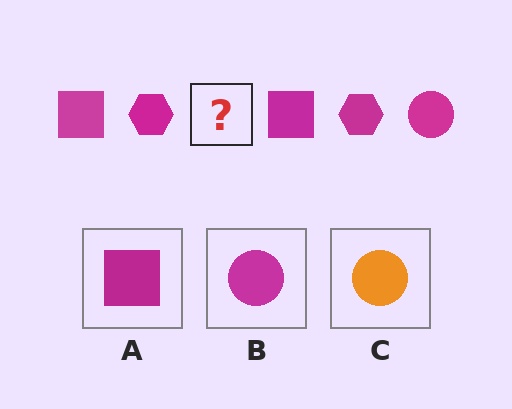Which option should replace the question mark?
Option B.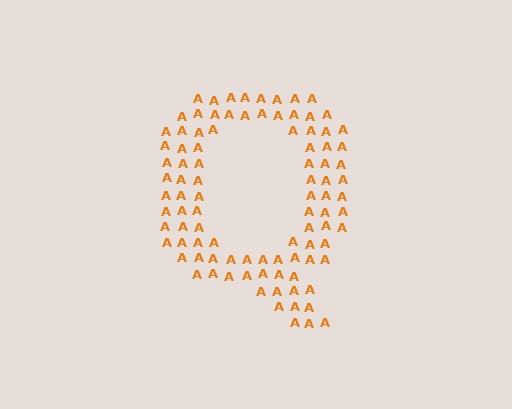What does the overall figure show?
The overall figure shows the letter Q.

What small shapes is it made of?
It is made of small letter A's.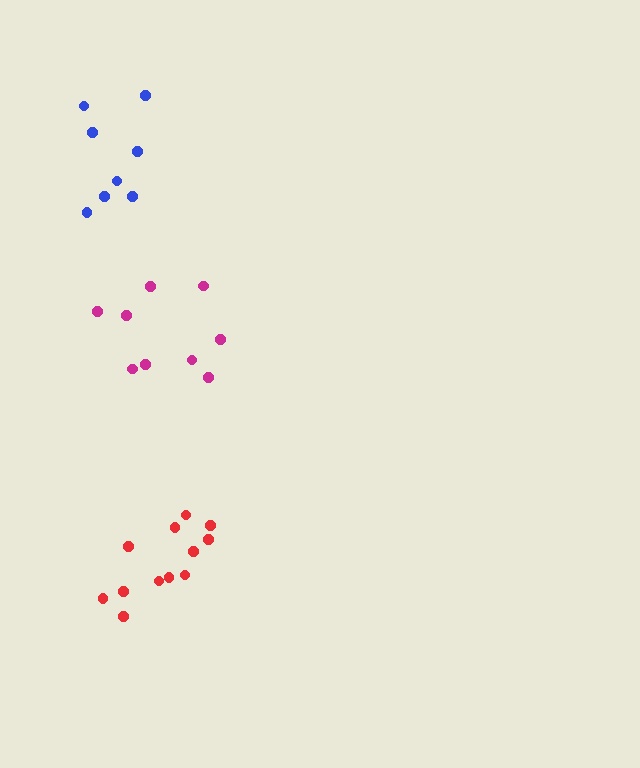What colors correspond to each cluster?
The clusters are colored: red, magenta, blue.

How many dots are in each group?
Group 1: 12 dots, Group 2: 9 dots, Group 3: 8 dots (29 total).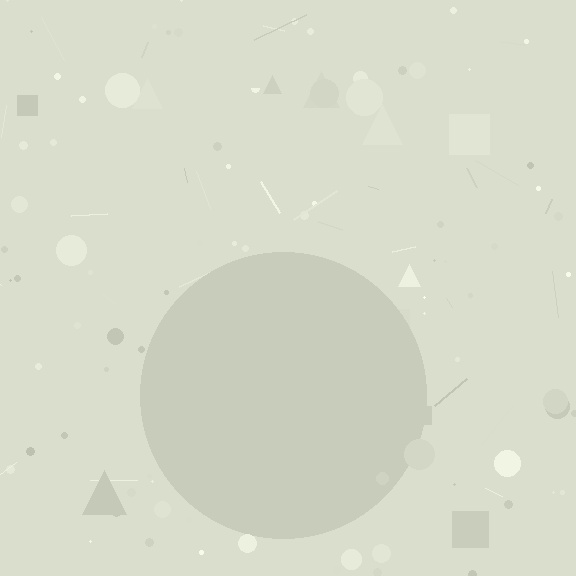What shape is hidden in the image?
A circle is hidden in the image.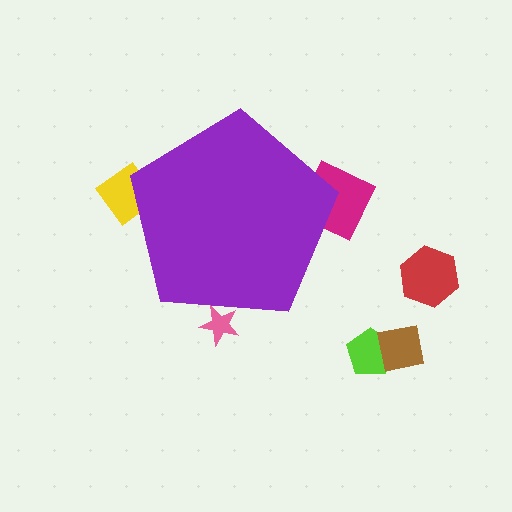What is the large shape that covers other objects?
A purple pentagon.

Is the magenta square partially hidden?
Yes, the magenta square is partially hidden behind the purple pentagon.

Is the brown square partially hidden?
No, the brown square is fully visible.